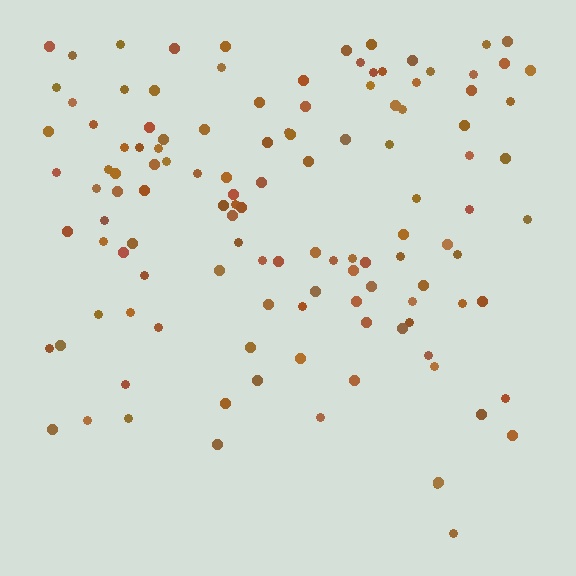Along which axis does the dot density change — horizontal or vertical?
Vertical.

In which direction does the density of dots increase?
From bottom to top, with the top side densest.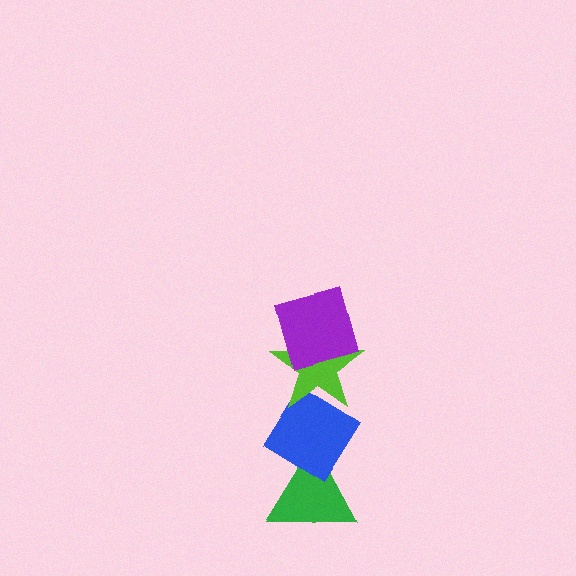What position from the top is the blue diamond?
The blue diamond is 3rd from the top.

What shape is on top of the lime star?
The purple diamond is on top of the lime star.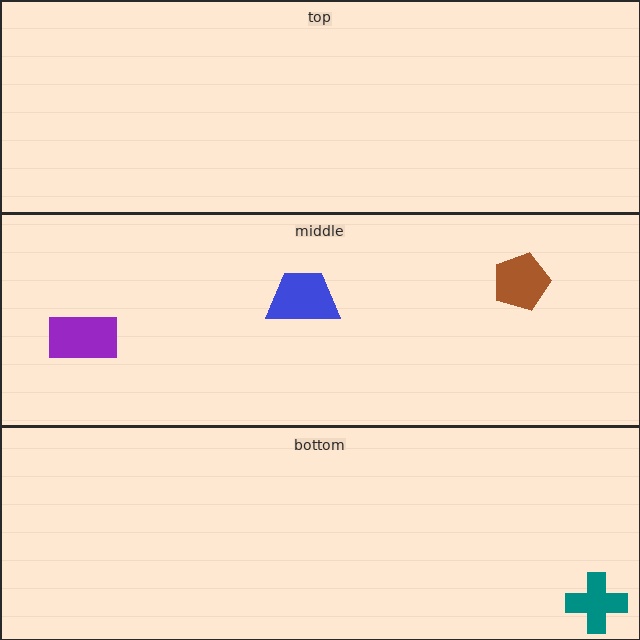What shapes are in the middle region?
The blue trapezoid, the purple rectangle, the brown pentagon.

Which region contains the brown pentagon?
The middle region.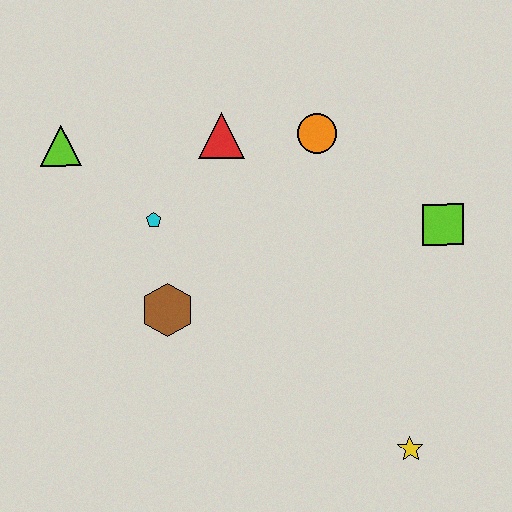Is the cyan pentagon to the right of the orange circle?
No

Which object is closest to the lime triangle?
The cyan pentagon is closest to the lime triangle.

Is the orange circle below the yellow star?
No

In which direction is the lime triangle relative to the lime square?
The lime triangle is to the left of the lime square.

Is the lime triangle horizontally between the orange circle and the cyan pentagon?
No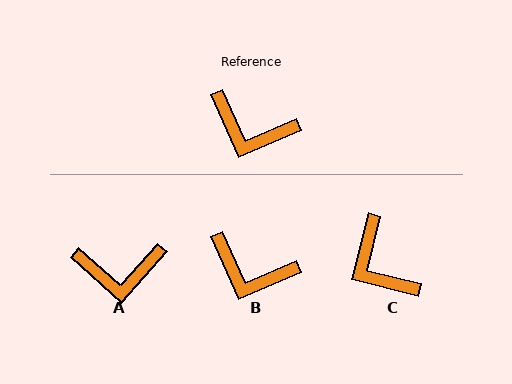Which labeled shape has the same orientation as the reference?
B.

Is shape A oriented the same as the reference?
No, it is off by about 24 degrees.